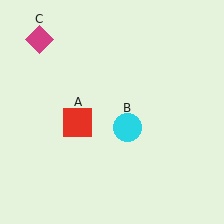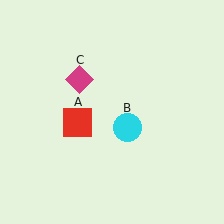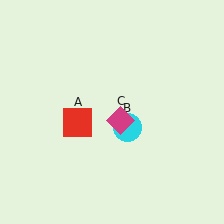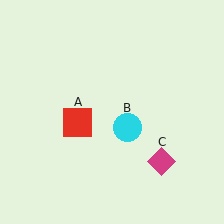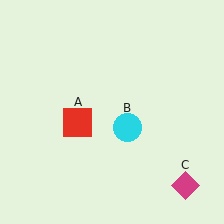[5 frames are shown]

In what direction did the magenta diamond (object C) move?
The magenta diamond (object C) moved down and to the right.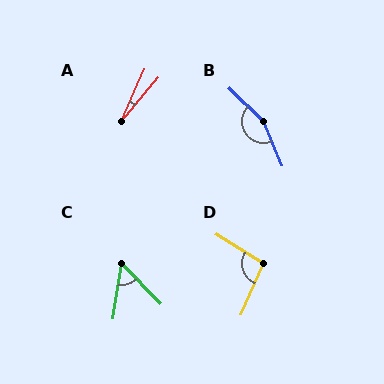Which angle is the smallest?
A, at approximately 16 degrees.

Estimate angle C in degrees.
Approximately 53 degrees.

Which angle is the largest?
B, at approximately 158 degrees.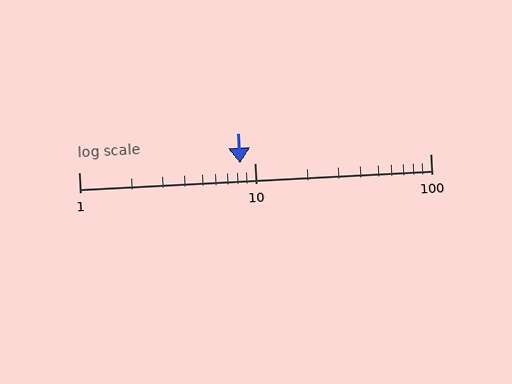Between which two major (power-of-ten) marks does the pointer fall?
The pointer is between 1 and 10.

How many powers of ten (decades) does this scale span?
The scale spans 2 decades, from 1 to 100.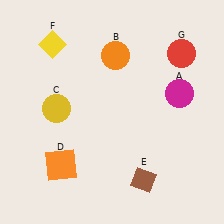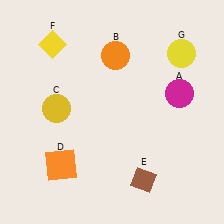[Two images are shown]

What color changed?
The circle (G) changed from red in Image 1 to yellow in Image 2.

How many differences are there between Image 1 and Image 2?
There is 1 difference between the two images.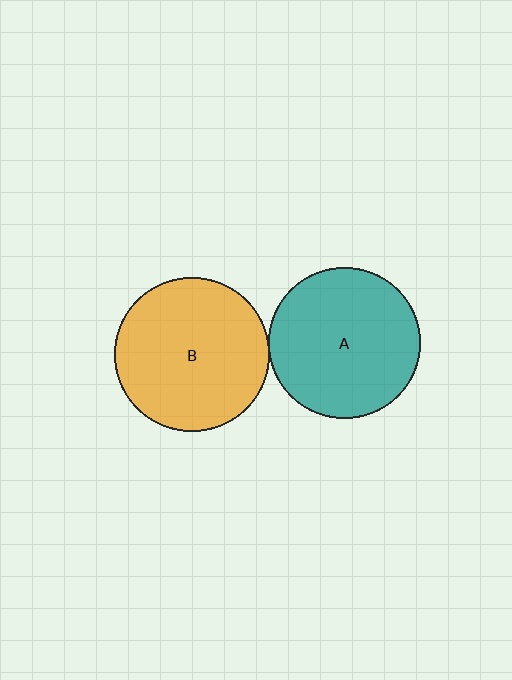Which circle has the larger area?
Circle B (orange).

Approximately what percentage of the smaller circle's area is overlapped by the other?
Approximately 5%.